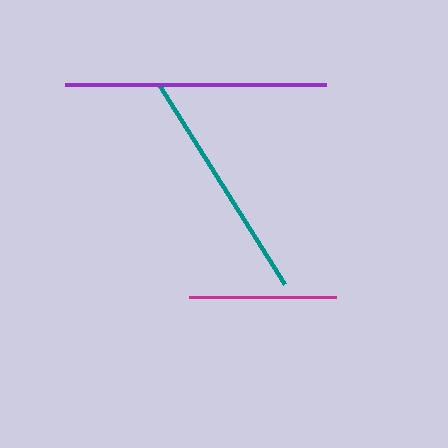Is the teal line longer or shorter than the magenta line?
The teal line is longer than the magenta line.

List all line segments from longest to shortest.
From longest to shortest: purple, teal, magenta.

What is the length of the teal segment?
The teal segment is approximately 237 pixels long.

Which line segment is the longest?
The purple line is the longest at approximately 261 pixels.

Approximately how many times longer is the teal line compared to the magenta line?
The teal line is approximately 1.6 times the length of the magenta line.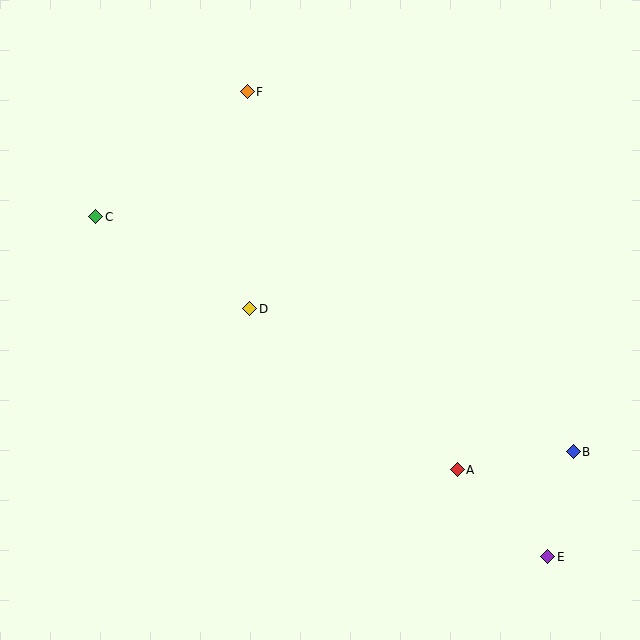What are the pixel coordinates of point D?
Point D is at (250, 309).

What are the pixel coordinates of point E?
Point E is at (548, 557).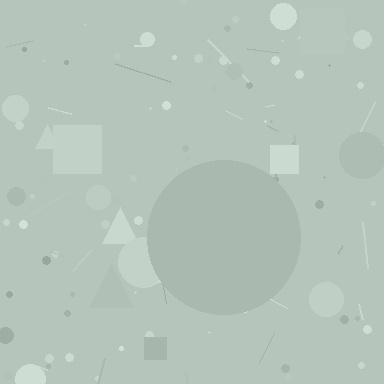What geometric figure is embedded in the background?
A circle is embedded in the background.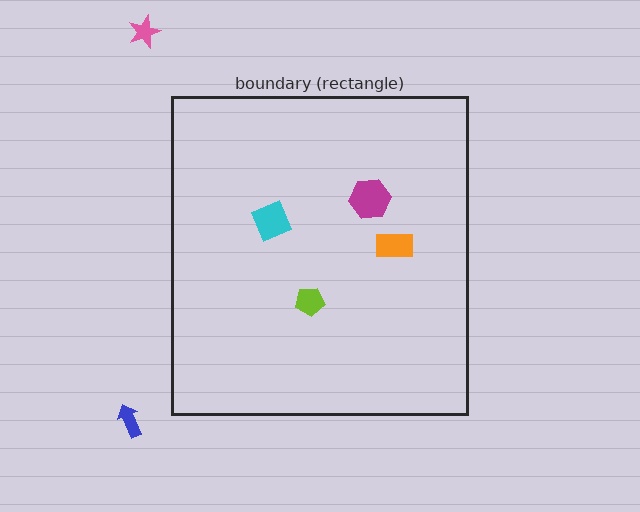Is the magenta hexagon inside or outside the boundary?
Inside.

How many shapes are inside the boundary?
4 inside, 2 outside.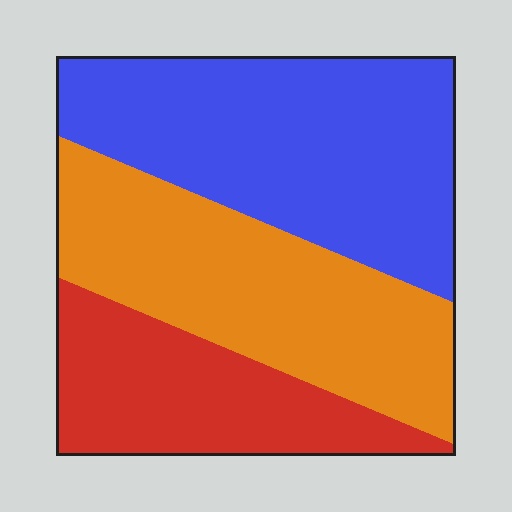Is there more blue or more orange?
Blue.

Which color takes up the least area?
Red, at roughly 25%.